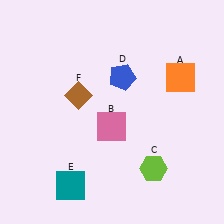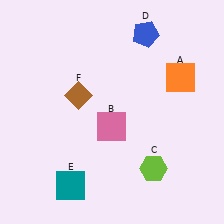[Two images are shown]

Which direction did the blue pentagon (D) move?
The blue pentagon (D) moved up.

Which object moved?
The blue pentagon (D) moved up.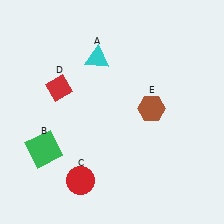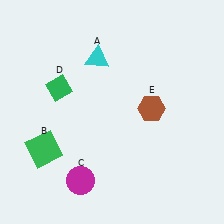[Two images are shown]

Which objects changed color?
C changed from red to magenta. D changed from red to green.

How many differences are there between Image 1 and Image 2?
There are 2 differences between the two images.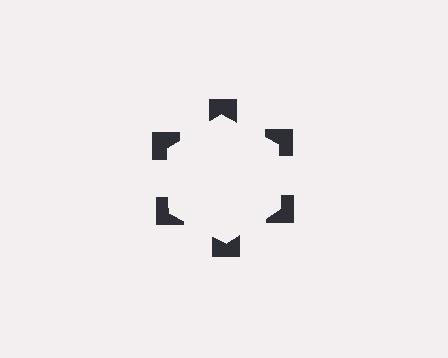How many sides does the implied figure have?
6 sides.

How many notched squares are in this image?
There are 6 — one at each vertex of the illusory hexagon.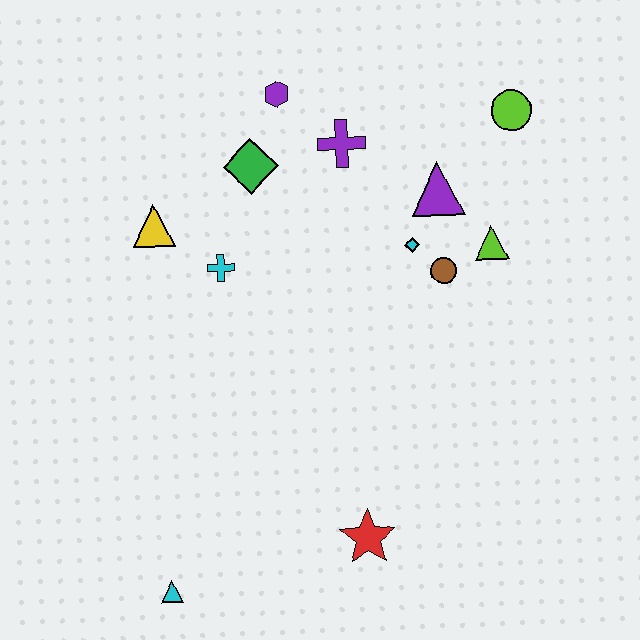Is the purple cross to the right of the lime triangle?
No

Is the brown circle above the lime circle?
No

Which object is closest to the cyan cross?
The yellow triangle is closest to the cyan cross.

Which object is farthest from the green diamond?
The cyan triangle is farthest from the green diamond.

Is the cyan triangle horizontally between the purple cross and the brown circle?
No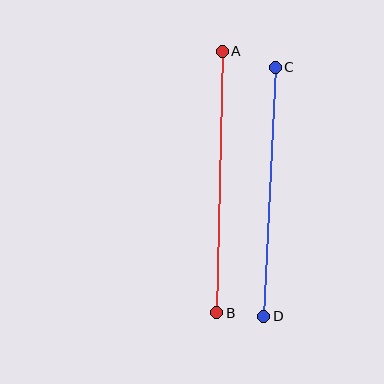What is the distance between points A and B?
The distance is approximately 262 pixels.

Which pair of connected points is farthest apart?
Points A and B are farthest apart.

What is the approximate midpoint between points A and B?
The midpoint is at approximately (219, 182) pixels.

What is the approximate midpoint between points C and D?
The midpoint is at approximately (269, 192) pixels.